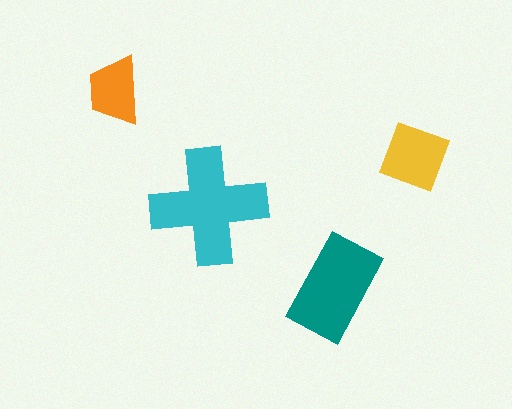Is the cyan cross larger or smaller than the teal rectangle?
Larger.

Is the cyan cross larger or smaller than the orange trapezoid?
Larger.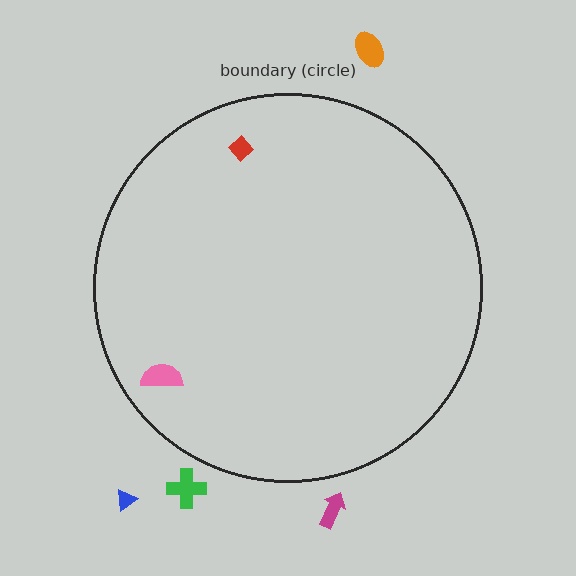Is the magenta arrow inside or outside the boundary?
Outside.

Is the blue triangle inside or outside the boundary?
Outside.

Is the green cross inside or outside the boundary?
Outside.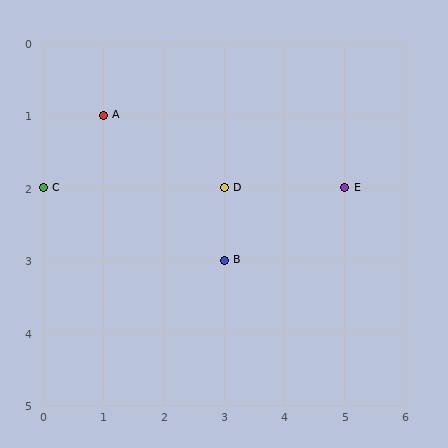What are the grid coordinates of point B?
Point B is at grid coordinates (3, 3).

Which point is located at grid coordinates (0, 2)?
Point C is at (0, 2).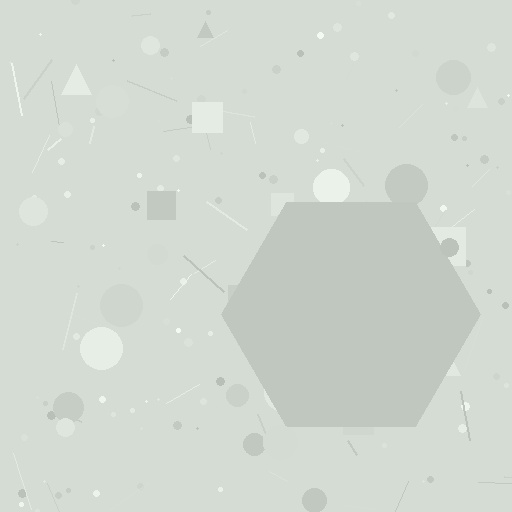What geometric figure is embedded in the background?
A hexagon is embedded in the background.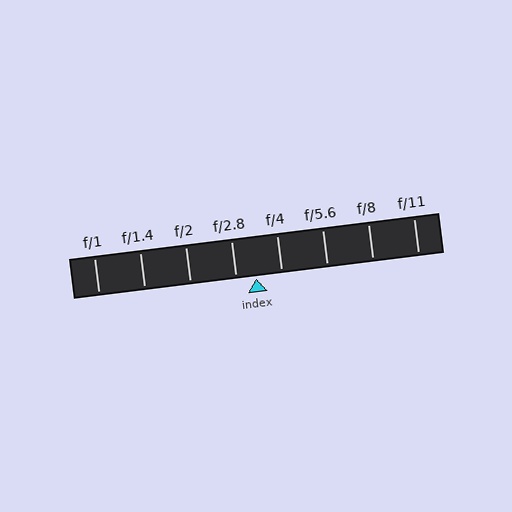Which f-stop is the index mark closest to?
The index mark is closest to f/2.8.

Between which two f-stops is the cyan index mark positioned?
The index mark is between f/2.8 and f/4.